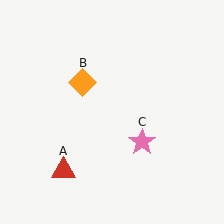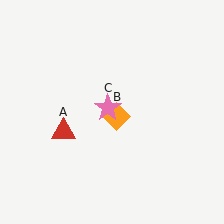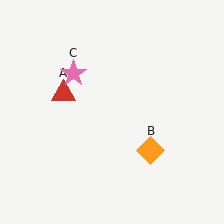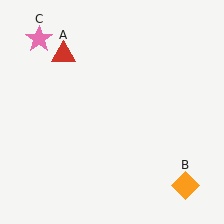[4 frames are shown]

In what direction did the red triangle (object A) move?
The red triangle (object A) moved up.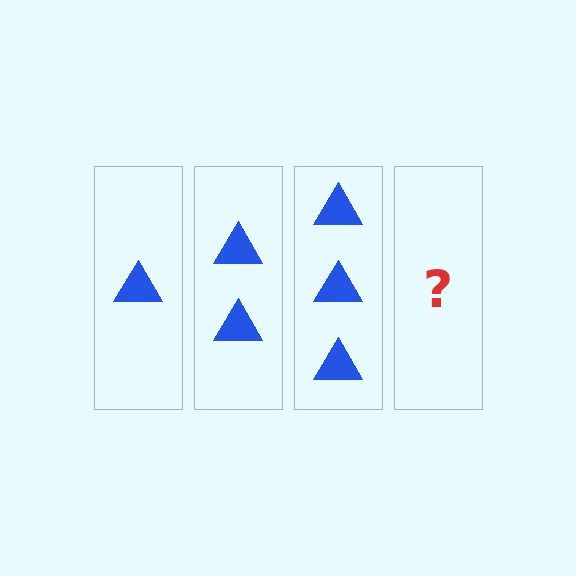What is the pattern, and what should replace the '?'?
The pattern is that each step adds one more triangle. The '?' should be 4 triangles.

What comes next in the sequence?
The next element should be 4 triangles.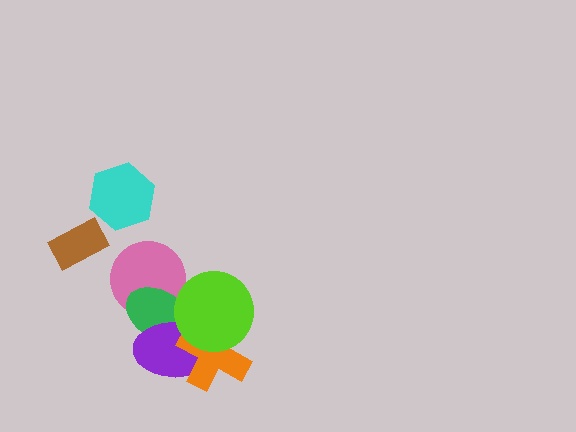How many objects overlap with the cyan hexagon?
0 objects overlap with the cyan hexagon.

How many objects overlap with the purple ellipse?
3 objects overlap with the purple ellipse.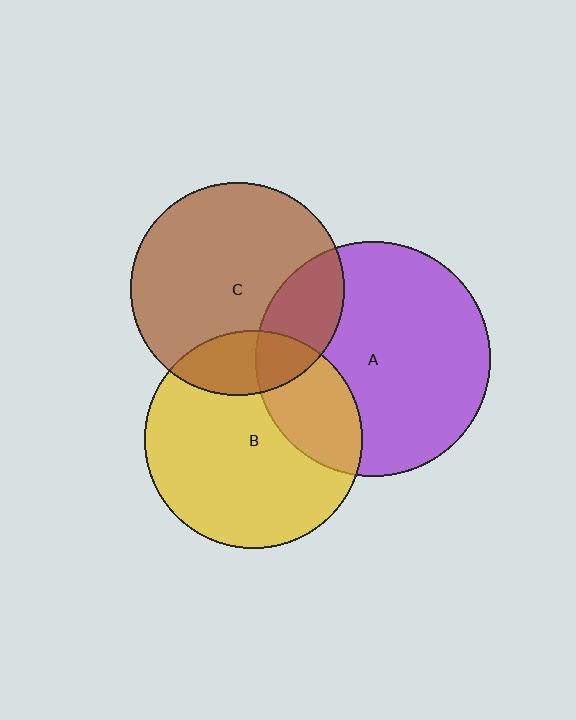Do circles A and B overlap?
Yes.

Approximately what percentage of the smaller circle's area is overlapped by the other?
Approximately 25%.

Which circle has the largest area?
Circle A (purple).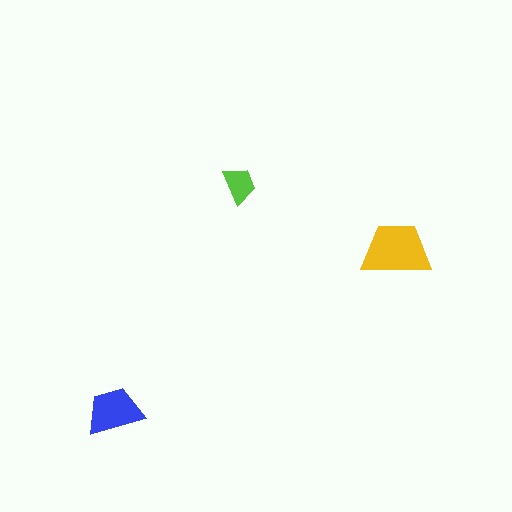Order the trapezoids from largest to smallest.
the yellow one, the blue one, the lime one.